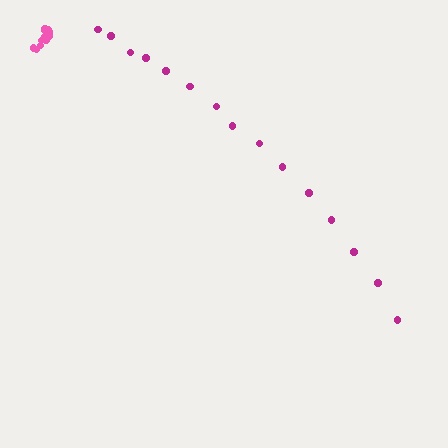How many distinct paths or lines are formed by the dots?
There are 2 distinct paths.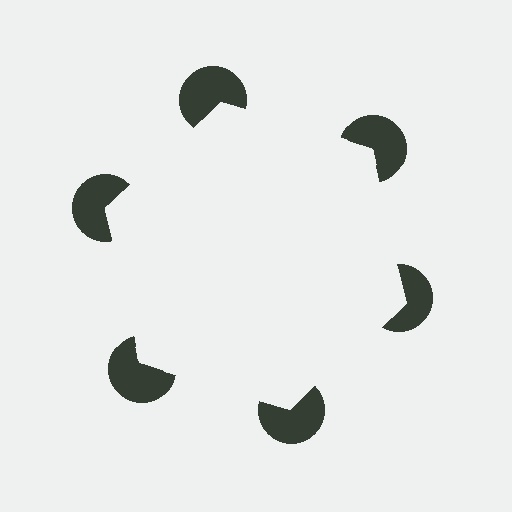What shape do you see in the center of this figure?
An illusory hexagon — its edges are inferred from the aligned wedge cuts in the pac-man discs, not physically drawn.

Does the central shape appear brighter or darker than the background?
It typically appears slightly brighter than the background, even though no actual brightness change is drawn.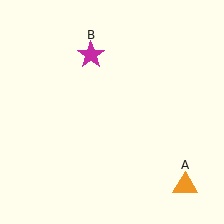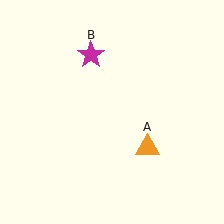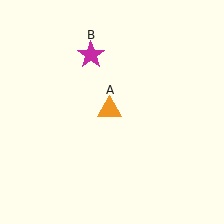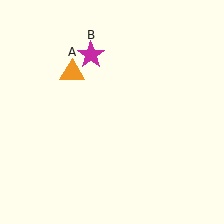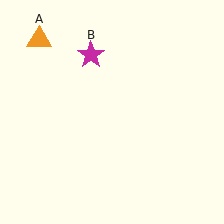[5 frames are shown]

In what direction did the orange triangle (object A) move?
The orange triangle (object A) moved up and to the left.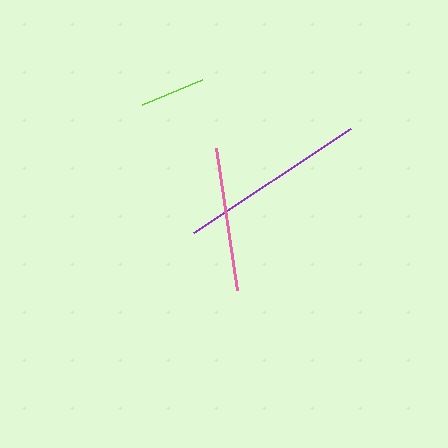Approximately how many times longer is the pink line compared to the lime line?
The pink line is approximately 2.2 times the length of the lime line.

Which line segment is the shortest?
The lime line is the shortest at approximately 65 pixels.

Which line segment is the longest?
The purple line is the longest at approximately 189 pixels.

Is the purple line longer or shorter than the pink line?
The purple line is longer than the pink line.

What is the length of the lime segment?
The lime segment is approximately 65 pixels long.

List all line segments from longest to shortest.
From longest to shortest: purple, pink, lime.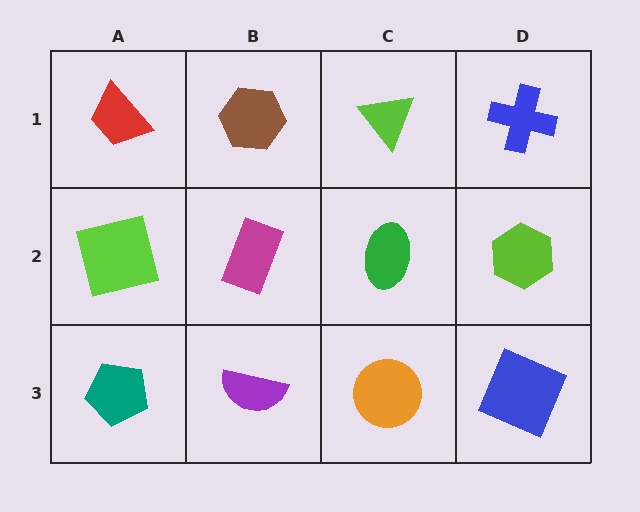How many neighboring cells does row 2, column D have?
3.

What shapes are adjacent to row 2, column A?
A red trapezoid (row 1, column A), a teal pentagon (row 3, column A), a magenta rectangle (row 2, column B).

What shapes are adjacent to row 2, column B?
A brown hexagon (row 1, column B), a purple semicircle (row 3, column B), a lime square (row 2, column A), a green ellipse (row 2, column C).